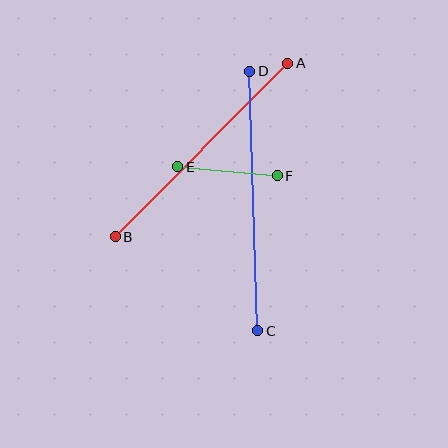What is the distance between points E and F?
The distance is approximately 100 pixels.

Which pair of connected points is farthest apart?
Points C and D are farthest apart.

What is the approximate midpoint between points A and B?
The midpoint is at approximately (201, 150) pixels.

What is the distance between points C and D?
The distance is approximately 260 pixels.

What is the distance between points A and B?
The distance is approximately 244 pixels.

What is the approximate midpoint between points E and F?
The midpoint is at approximately (227, 171) pixels.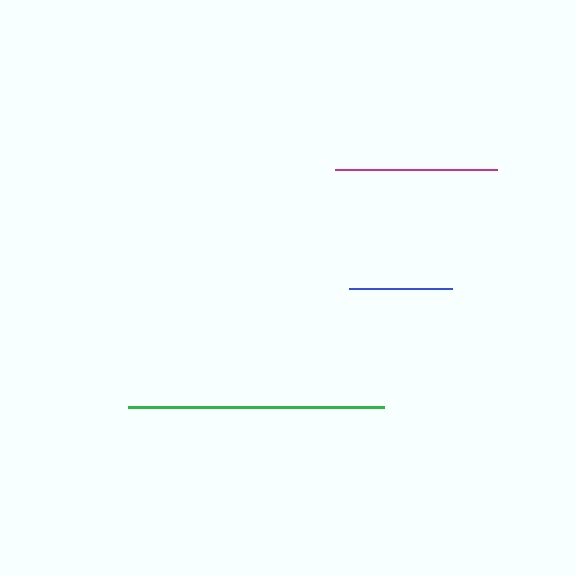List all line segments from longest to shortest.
From longest to shortest: green, magenta, blue.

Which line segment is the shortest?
The blue line is the shortest at approximately 103 pixels.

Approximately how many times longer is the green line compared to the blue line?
The green line is approximately 2.5 times the length of the blue line.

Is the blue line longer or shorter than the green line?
The green line is longer than the blue line.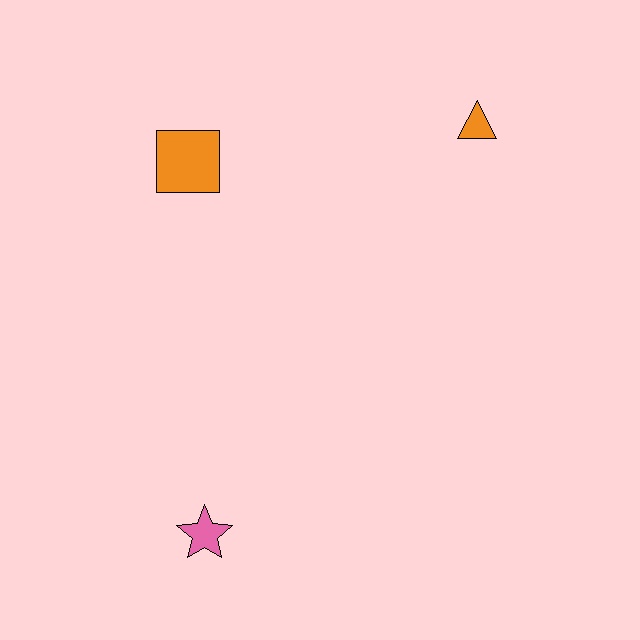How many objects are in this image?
There are 3 objects.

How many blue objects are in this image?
There are no blue objects.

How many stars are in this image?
There is 1 star.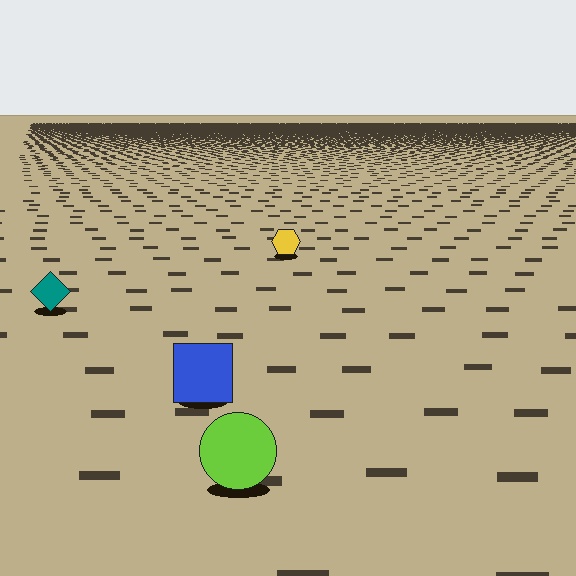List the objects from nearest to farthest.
From nearest to farthest: the lime circle, the blue square, the teal diamond, the yellow hexagon.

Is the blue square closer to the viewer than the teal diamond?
Yes. The blue square is closer — you can tell from the texture gradient: the ground texture is coarser near it.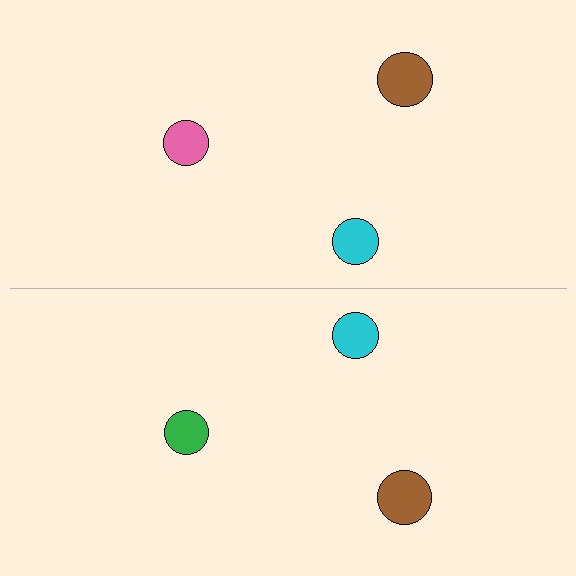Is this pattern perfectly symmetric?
No, the pattern is not perfectly symmetric. The green circle on the bottom side breaks the symmetry — its mirror counterpart is pink.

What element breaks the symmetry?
The green circle on the bottom side breaks the symmetry — its mirror counterpart is pink.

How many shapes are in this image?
There are 6 shapes in this image.